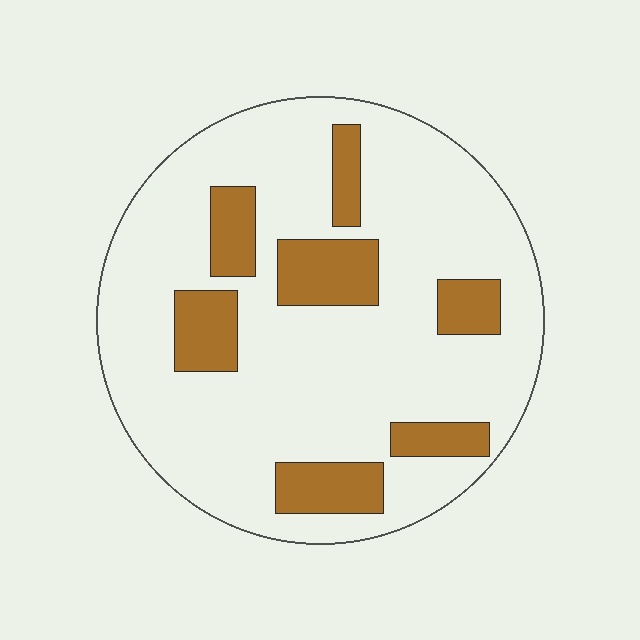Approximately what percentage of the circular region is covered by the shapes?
Approximately 20%.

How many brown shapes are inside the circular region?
7.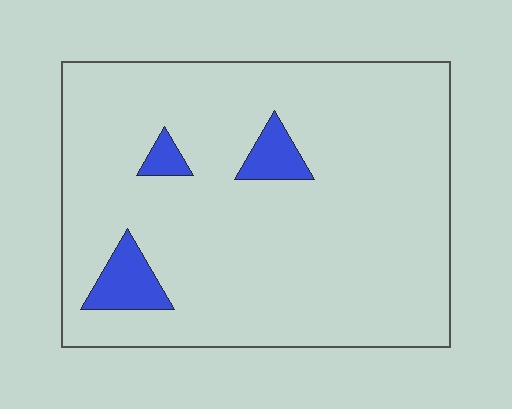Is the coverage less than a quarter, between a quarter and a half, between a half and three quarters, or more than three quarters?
Less than a quarter.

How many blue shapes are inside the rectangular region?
3.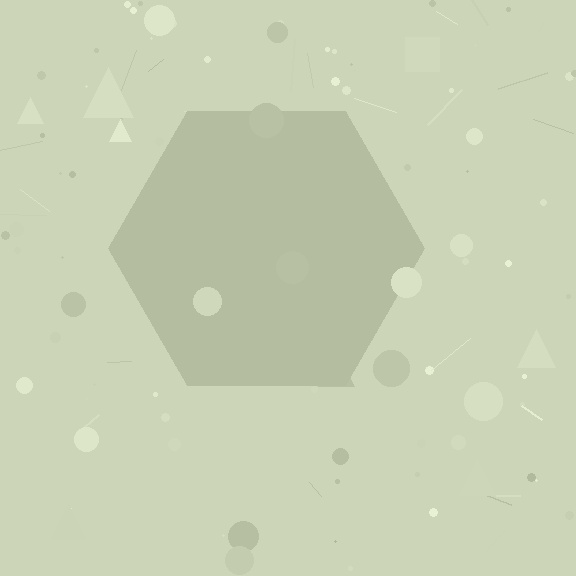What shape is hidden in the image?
A hexagon is hidden in the image.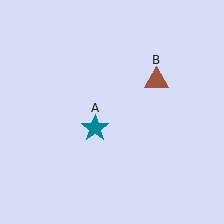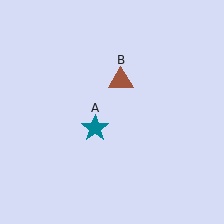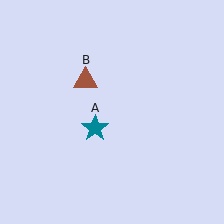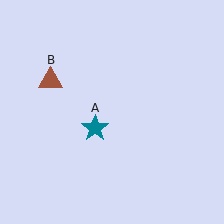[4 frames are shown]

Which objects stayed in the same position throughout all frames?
Teal star (object A) remained stationary.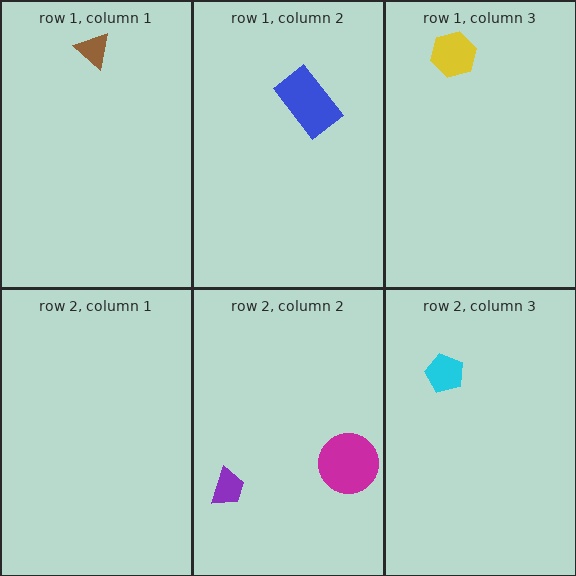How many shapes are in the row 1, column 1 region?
1.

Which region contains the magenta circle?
The row 2, column 2 region.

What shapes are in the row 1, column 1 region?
The brown triangle.